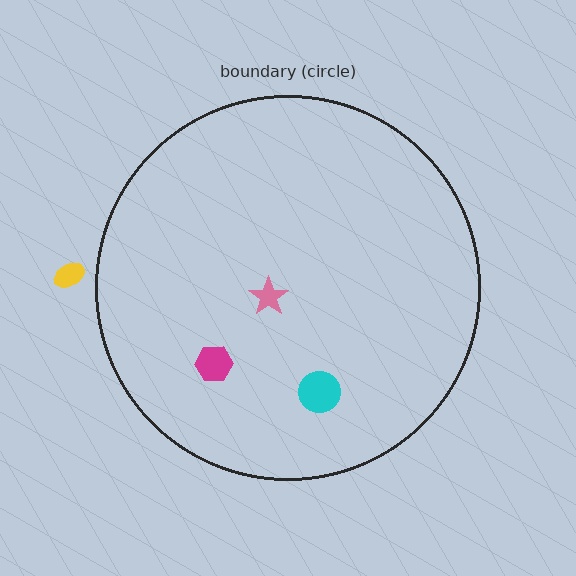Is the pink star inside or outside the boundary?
Inside.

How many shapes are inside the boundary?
3 inside, 1 outside.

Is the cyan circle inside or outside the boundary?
Inside.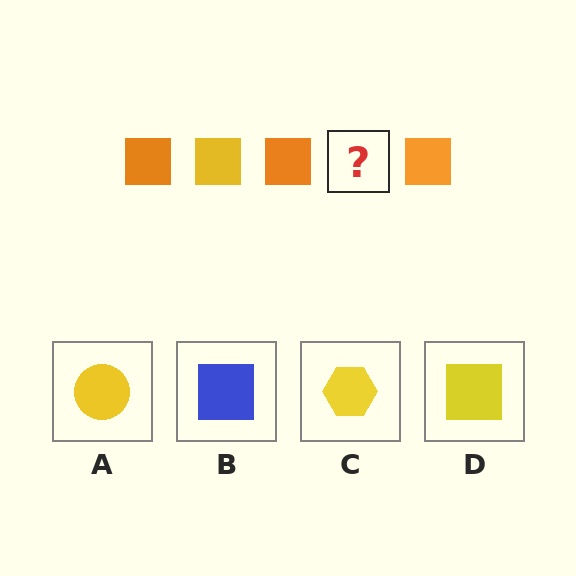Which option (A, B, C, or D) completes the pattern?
D.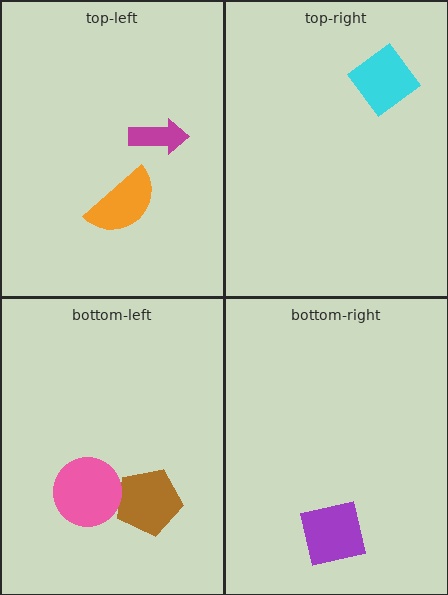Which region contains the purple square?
The bottom-right region.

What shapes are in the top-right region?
The cyan diamond.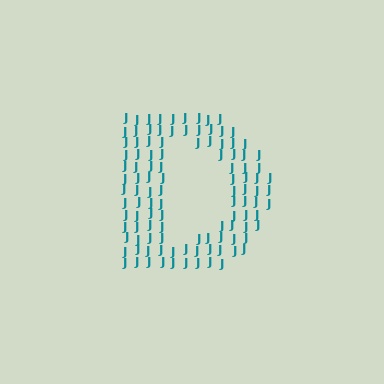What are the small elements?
The small elements are letter J's.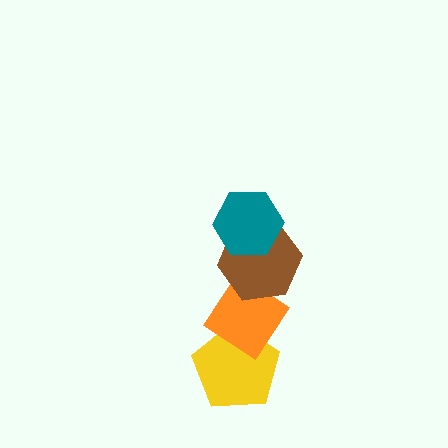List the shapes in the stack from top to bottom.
From top to bottom: the teal hexagon, the brown hexagon, the orange diamond, the yellow pentagon.